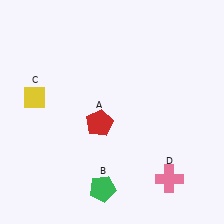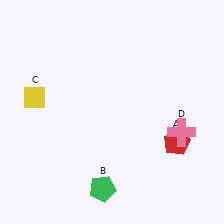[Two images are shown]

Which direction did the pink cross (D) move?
The pink cross (D) moved up.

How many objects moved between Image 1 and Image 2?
2 objects moved between the two images.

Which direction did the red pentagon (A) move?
The red pentagon (A) moved right.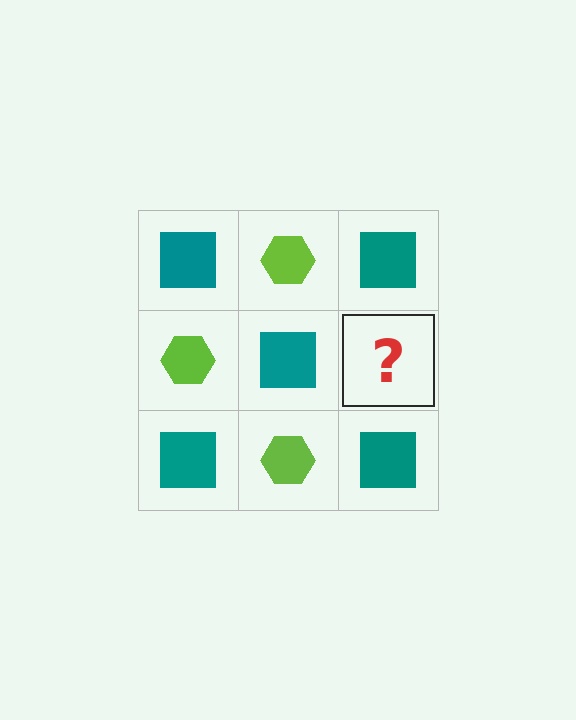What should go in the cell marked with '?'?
The missing cell should contain a lime hexagon.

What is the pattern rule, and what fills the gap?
The rule is that it alternates teal square and lime hexagon in a checkerboard pattern. The gap should be filled with a lime hexagon.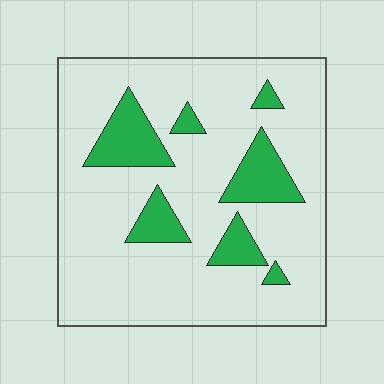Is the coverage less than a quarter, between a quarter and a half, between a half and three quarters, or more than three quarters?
Less than a quarter.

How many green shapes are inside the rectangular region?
7.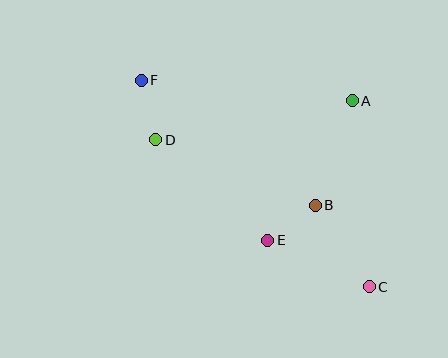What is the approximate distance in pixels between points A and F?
The distance between A and F is approximately 212 pixels.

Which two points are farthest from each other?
Points C and F are farthest from each other.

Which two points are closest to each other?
Points B and E are closest to each other.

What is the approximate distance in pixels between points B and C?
The distance between B and C is approximately 98 pixels.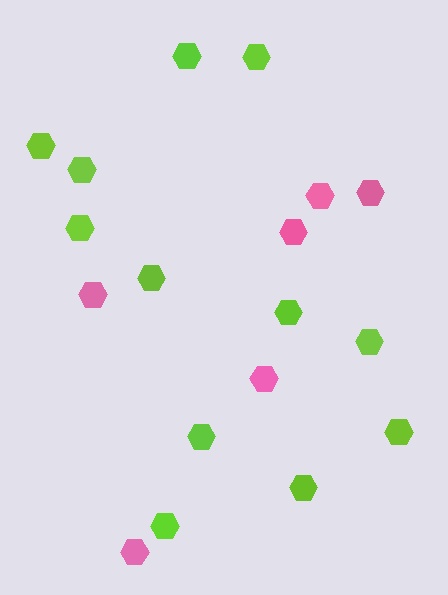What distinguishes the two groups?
There are 2 groups: one group of pink hexagons (6) and one group of lime hexagons (12).